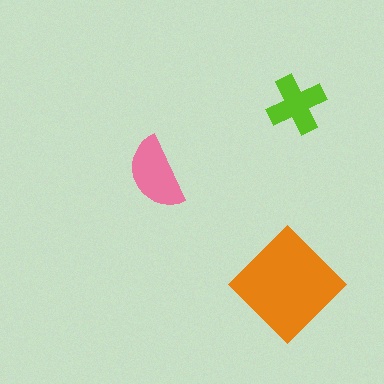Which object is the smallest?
The lime cross.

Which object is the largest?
The orange diamond.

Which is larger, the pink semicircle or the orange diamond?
The orange diamond.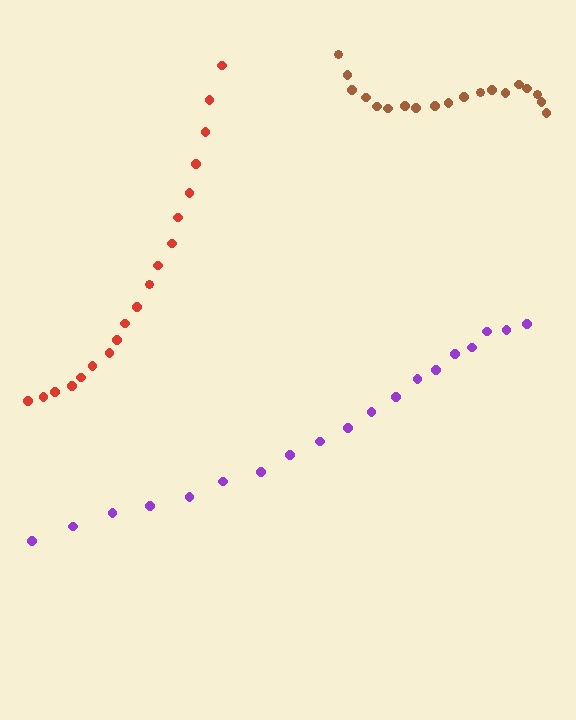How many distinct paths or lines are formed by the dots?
There are 3 distinct paths.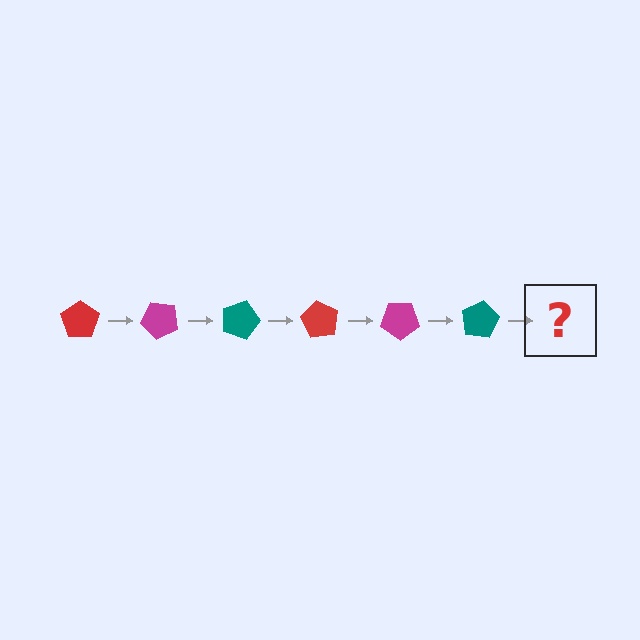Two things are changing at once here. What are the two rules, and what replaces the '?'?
The two rules are that it rotates 45 degrees each step and the color cycles through red, magenta, and teal. The '?' should be a red pentagon, rotated 270 degrees from the start.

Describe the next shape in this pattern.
It should be a red pentagon, rotated 270 degrees from the start.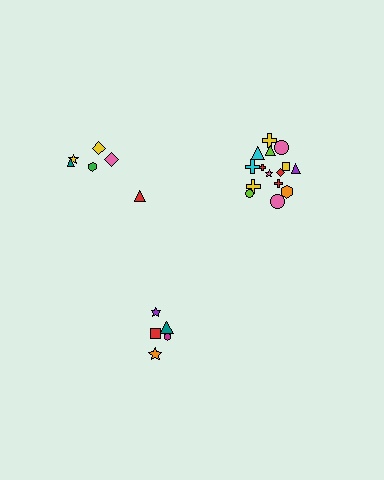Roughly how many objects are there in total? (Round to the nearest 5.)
Roughly 25 objects in total.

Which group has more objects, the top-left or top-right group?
The top-right group.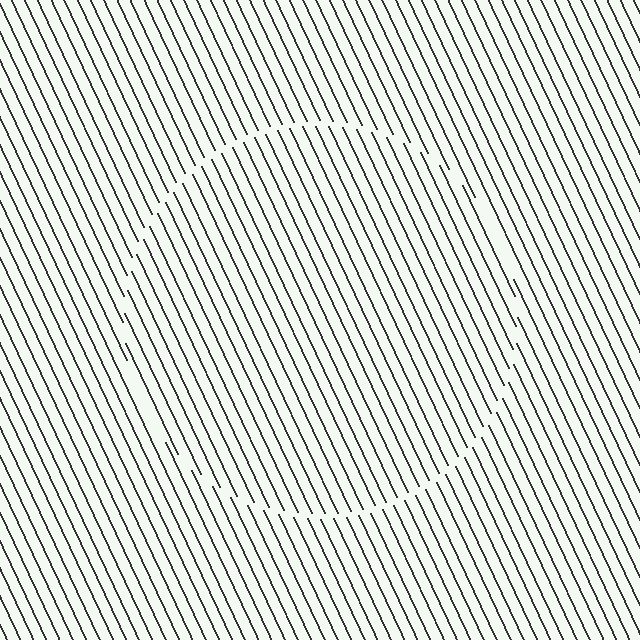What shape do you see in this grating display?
An illusory circle. The interior of the shape contains the same grating, shifted by half a period — the contour is defined by the phase discontinuity where line-ends from the inner and outer gratings abut.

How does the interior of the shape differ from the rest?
The interior of the shape contains the same grating, shifted by half a period — the contour is defined by the phase discontinuity where line-ends from the inner and outer gratings abut.